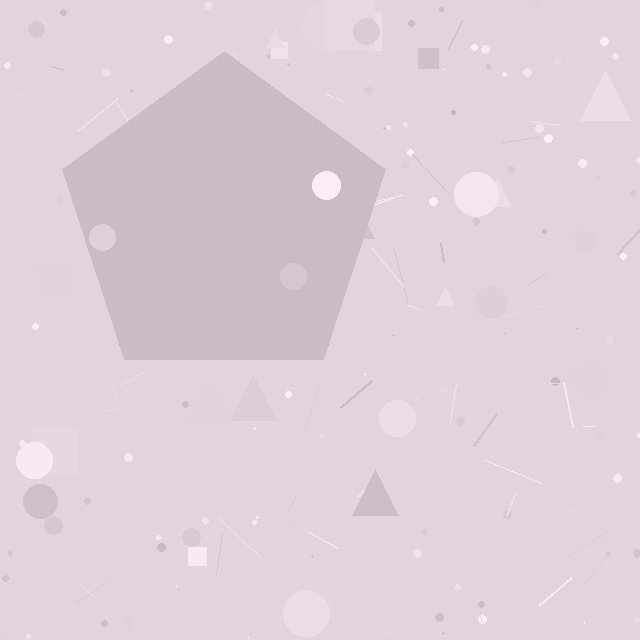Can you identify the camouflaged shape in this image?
The camouflaged shape is a pentagon.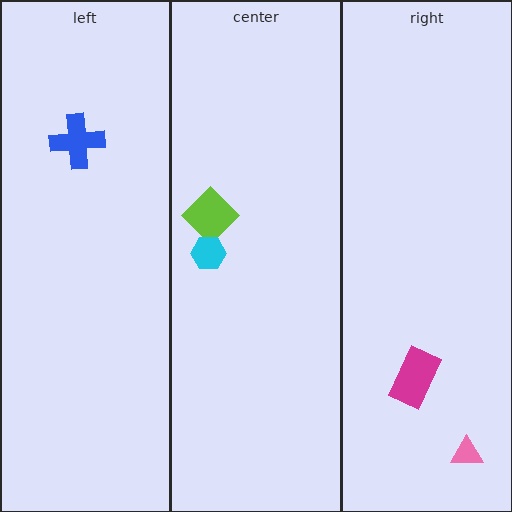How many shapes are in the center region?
2.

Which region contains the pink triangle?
The right region.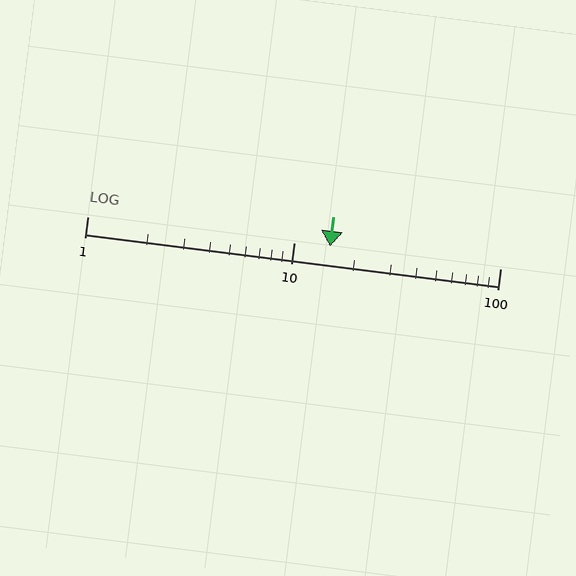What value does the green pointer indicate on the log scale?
The pointer indicates approximately 15.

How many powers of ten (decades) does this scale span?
The scale spans 2 decades, from 1 to 100.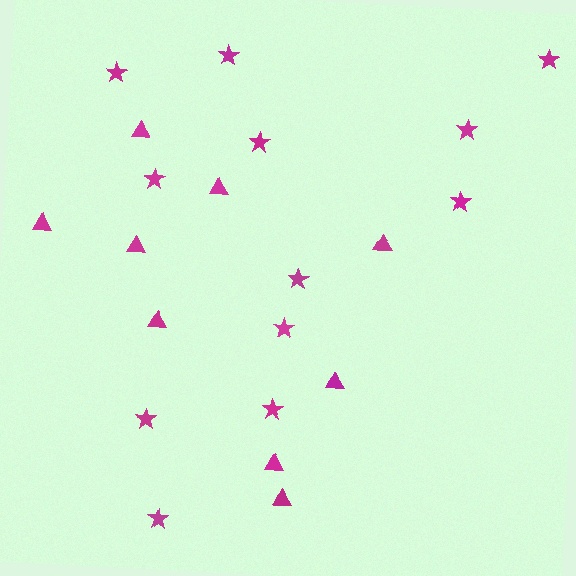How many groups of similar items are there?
There are 2 groups: one group of triangles (9) and one group of stars (12).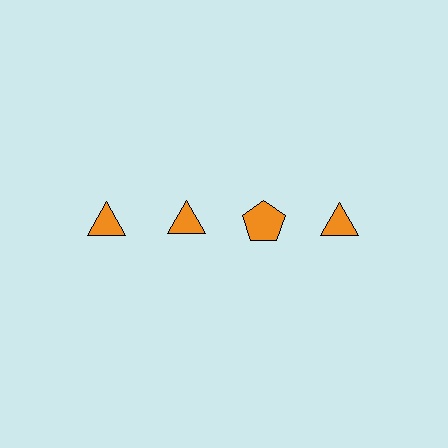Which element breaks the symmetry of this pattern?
The orange pentagon in the top row, center column breaks the symmetry. All other shapes are orange triangles.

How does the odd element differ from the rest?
It has a different shape: pentagon instead of triangle.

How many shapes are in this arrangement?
There are 4 shapes arranged in a grid pattern.